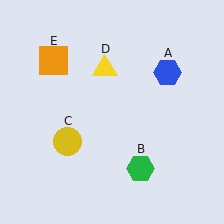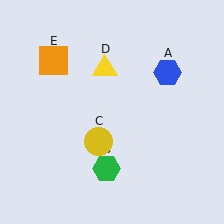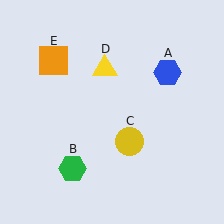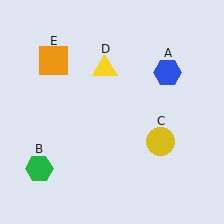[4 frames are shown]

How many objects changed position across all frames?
2 objects changed position: green hexagon (object B), yellow circle (object C).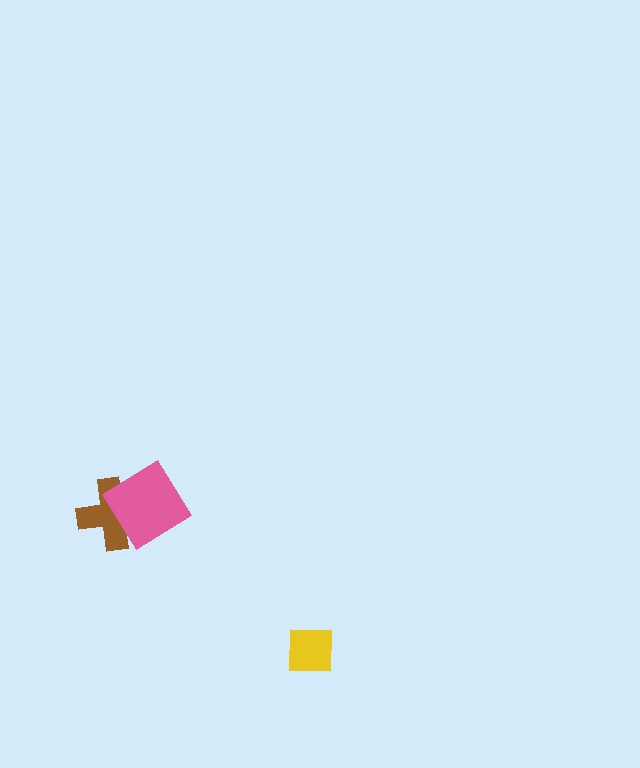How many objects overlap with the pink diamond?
1 object overlaps with the pink diamond.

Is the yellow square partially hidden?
No, no other shape covers it.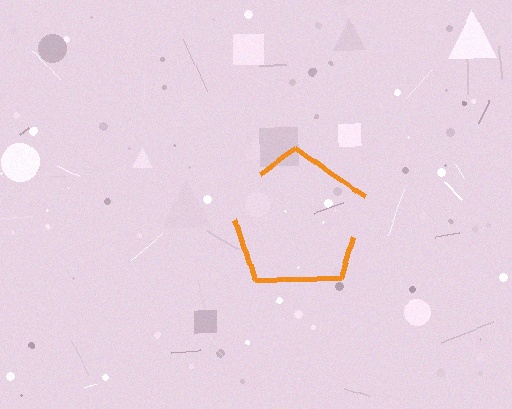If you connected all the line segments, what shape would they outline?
They would outline a pentagon.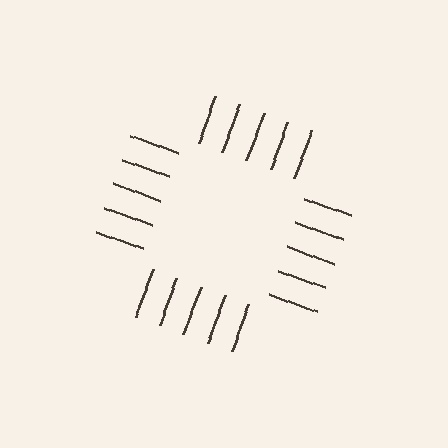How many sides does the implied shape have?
4 sides — the line-ends trace a square.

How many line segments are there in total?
20 — 5 along each of the 4 edges.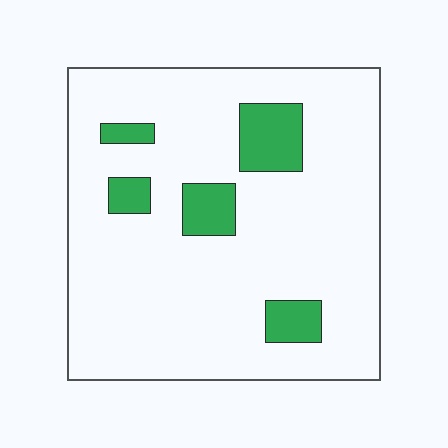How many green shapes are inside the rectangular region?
5.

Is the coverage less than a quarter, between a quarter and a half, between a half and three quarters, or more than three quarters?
Less than a quarter.